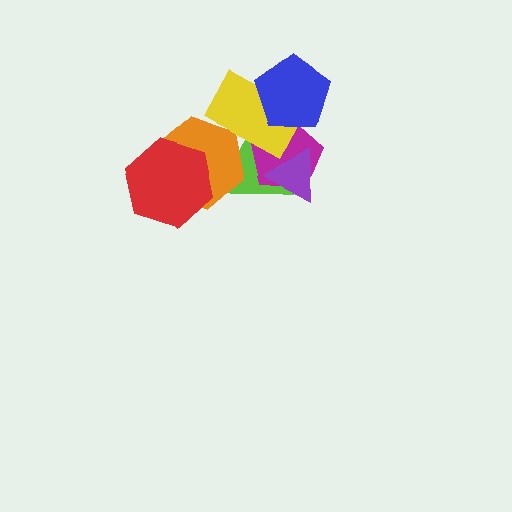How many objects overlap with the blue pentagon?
2 objects overlap with the blue pentagon.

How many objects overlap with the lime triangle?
4 objects overlap with the lime triangle.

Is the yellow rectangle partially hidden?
Yes, it is partially covered by another shape.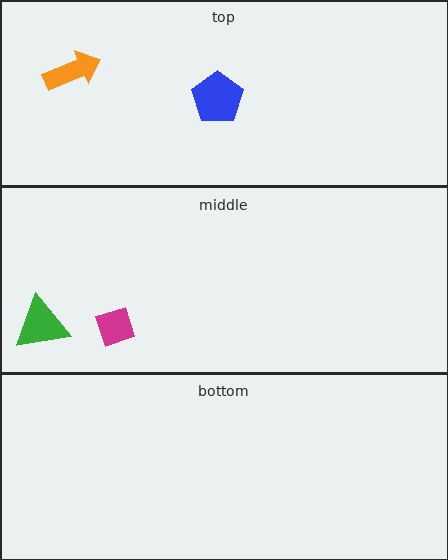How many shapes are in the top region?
2.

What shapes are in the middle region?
The green triangle, the magenta diamond.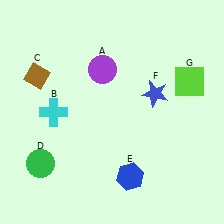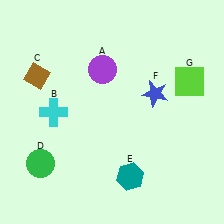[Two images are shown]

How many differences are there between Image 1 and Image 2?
There is 1 difference between the two images.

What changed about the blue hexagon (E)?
In Image 1, E is blue. In Image 2, it changed to teal.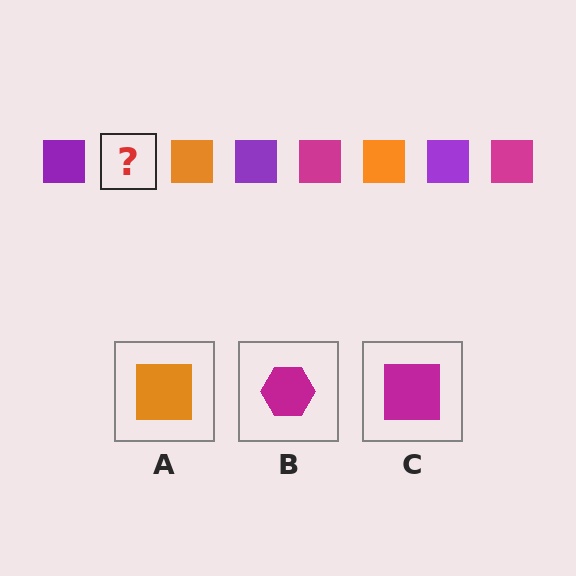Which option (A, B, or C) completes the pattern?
C.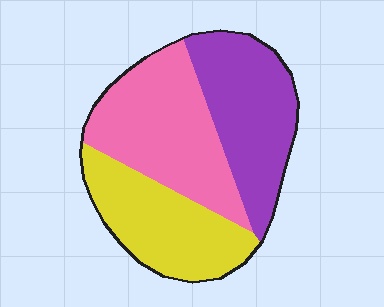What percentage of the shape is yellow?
Yellow covers around 30% of the shape.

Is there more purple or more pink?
Pink.